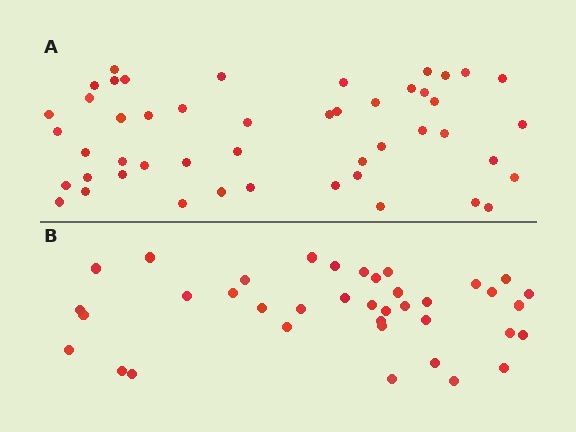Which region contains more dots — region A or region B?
Region A (the top region) has more dots.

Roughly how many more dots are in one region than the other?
Region A has roughly 10 or so more dots than region B.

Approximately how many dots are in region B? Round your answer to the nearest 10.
About 40 dots. (The exact count is 38, which rounds to 40.)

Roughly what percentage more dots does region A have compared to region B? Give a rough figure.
About 25% more.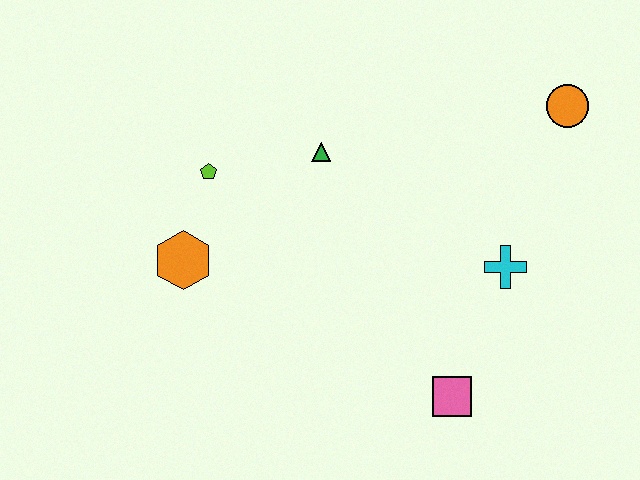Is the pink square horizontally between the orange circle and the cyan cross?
No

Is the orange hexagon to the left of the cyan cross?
Yes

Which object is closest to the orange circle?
The cyan cross is closest to the orange circle.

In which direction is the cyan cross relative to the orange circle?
The cyan cross is below the orange circle.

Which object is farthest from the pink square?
The lime pentagon is farthest from the pink square.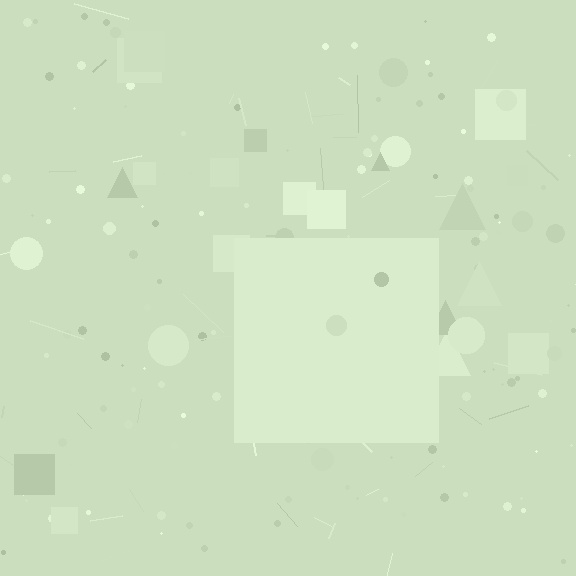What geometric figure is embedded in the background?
A square is embedded in the background.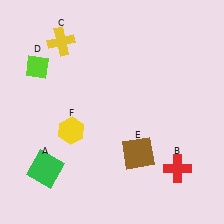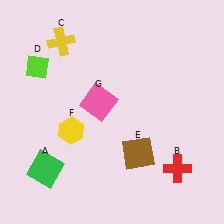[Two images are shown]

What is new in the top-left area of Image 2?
A pink square (G) was added in the top-left area of Image 2.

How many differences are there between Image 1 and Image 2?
There is 1 difference between the two images.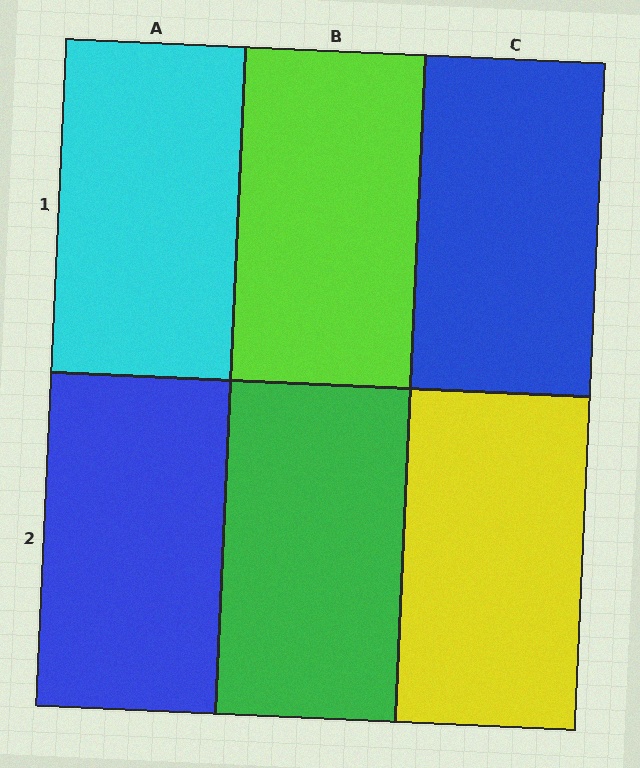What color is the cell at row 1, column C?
Blue.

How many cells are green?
1 cell is green.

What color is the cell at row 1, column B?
Lime.